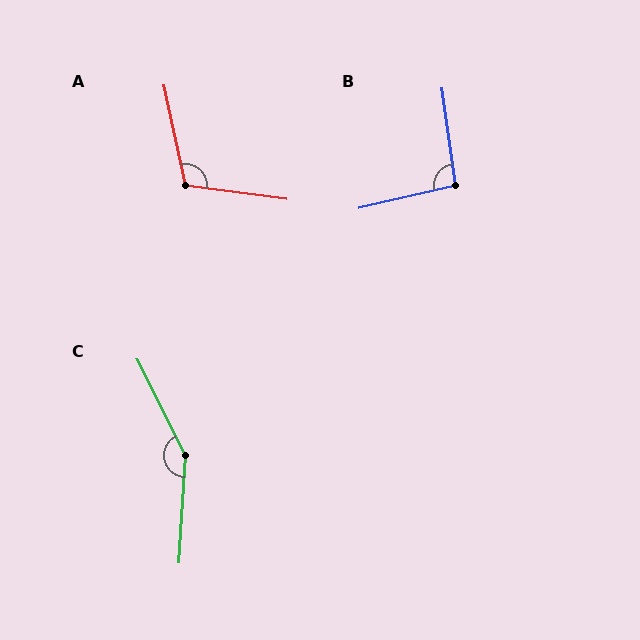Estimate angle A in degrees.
Approximately 110 degrees.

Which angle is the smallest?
B, at approximately 95 degrees.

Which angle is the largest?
C, at approximately 150 degrees.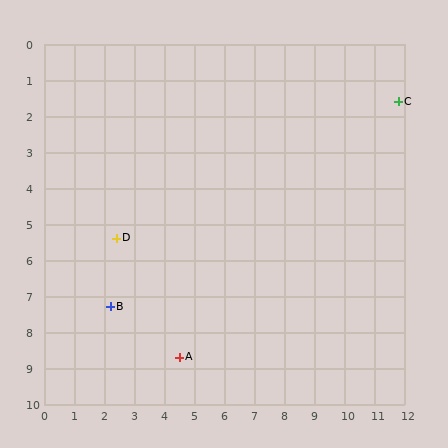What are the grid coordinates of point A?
Point A is at approximately (4.5, 8.7).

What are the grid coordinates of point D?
Point D is at approximately (2.4, 5.4).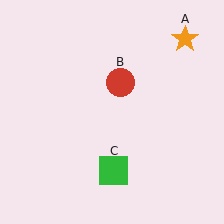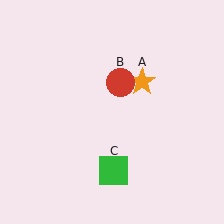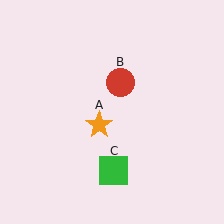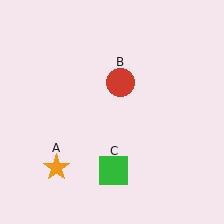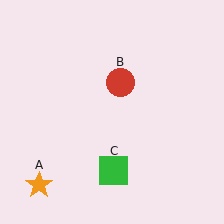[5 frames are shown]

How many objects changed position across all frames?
1 object changed position: orange star (object A).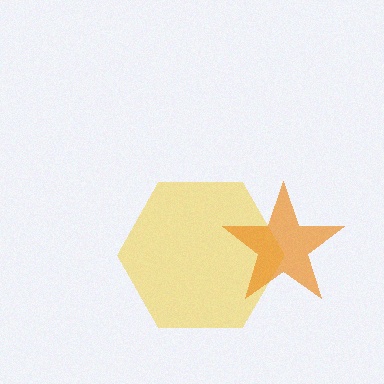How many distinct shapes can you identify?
There are 2 distinct shapes: a yellow hexagon, an orange star.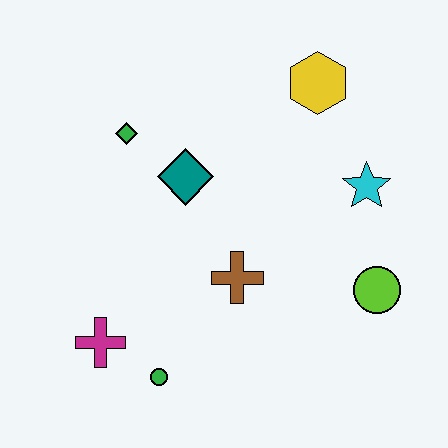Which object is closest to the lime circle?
The cyan star is closest to the lime circle.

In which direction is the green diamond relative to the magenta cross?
The green diamond is above the magenta cross.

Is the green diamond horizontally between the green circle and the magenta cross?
Yes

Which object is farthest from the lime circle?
The green diamond is farthest from the lime circle.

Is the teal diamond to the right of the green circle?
Yes